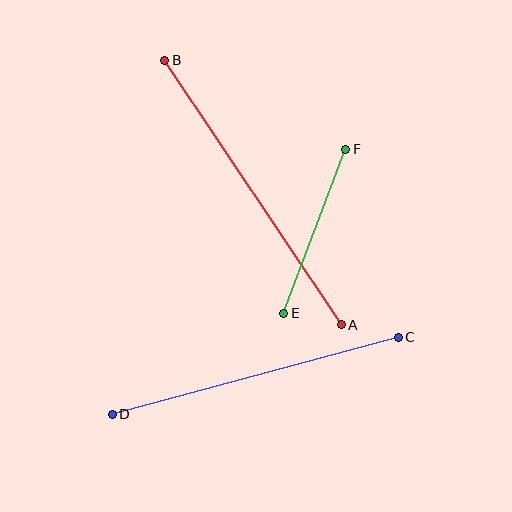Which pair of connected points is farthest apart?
Points A and B are farthest apart.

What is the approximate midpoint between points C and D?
The midpoint is at approximately (255, 376) pixels.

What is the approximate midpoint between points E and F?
The midpoint is at approximately (315, 231) pixels.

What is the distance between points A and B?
The distance is approximately 318 pixels.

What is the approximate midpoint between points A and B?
The midpoint is at approximately (253, 192) pixels.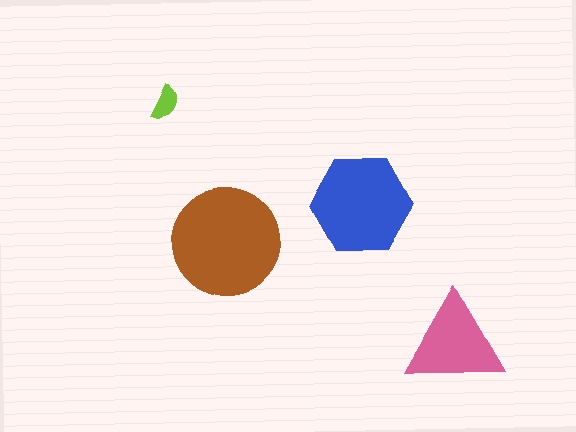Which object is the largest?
The brown circle.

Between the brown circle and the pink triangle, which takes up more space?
The brown circle.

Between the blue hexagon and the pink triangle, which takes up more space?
The blue hexagon.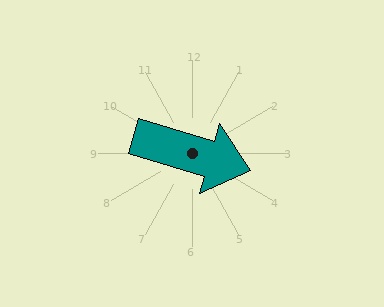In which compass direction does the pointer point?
East.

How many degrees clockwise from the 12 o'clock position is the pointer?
Approximately 106 degrees.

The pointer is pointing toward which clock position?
Roughly 4 o'clock.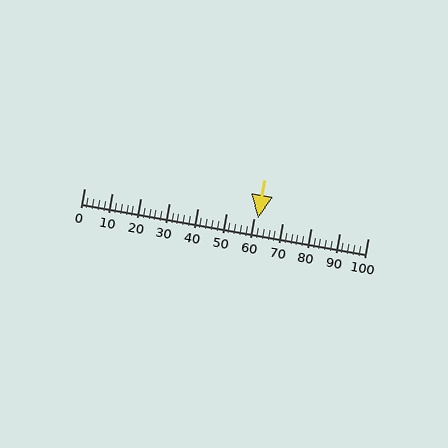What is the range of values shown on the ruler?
The ruler shows values from 0 to 100.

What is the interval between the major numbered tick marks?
The major tick marks are spaced 10 units apart.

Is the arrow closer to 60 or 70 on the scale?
The arrow is closer to 60.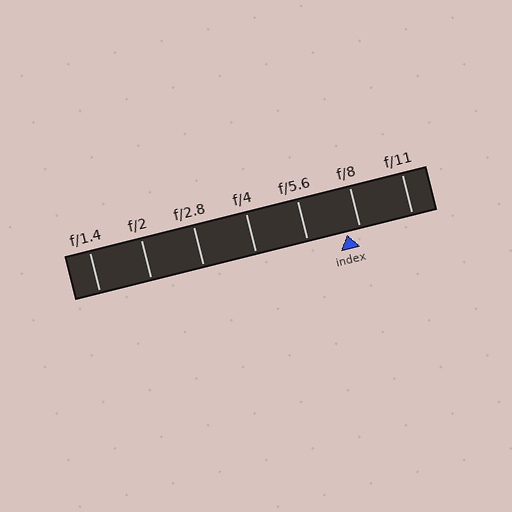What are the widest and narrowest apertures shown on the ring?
The widest aperture shown is f/1.4 and the narrowest is f/11.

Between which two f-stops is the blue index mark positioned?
The index mark is between f/5.6 and f/8.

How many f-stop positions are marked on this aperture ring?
There are 7 f-stop positions marked.